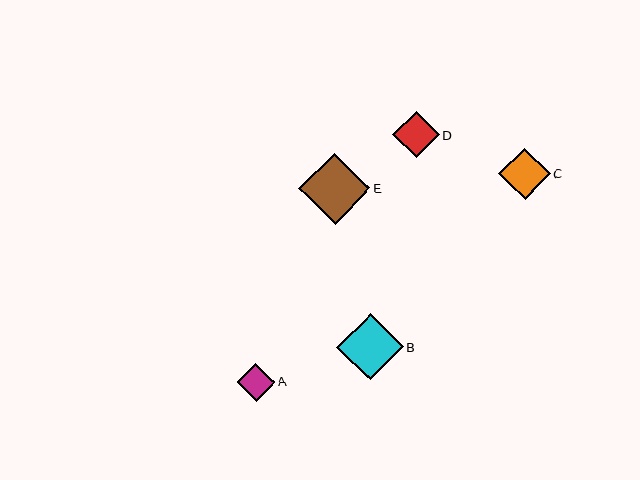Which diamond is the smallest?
Diamond A is the smallest with a size of approximately 38 pixels.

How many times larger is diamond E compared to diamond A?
Diamond E is approximately 1.9 times the size of diamond A.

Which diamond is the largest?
Diamond E is the largest with a size of approximately 71 pixels.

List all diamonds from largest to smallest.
From largest to smallest: E, B, C, D, A.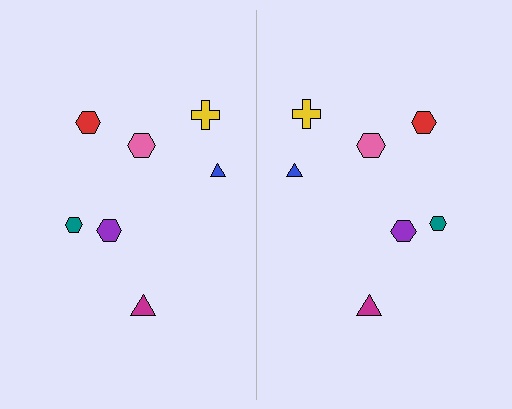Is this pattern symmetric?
Yes, this pattern has bilateral (reflection) symmetry.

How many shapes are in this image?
There are 14 shapes in this image.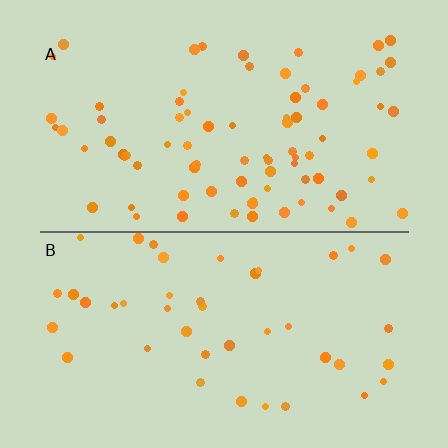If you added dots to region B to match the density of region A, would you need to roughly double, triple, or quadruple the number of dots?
Approximately double.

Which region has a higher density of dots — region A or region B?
A (the top).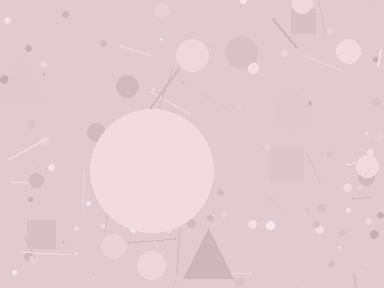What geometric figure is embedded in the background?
A circle is embedded in the background.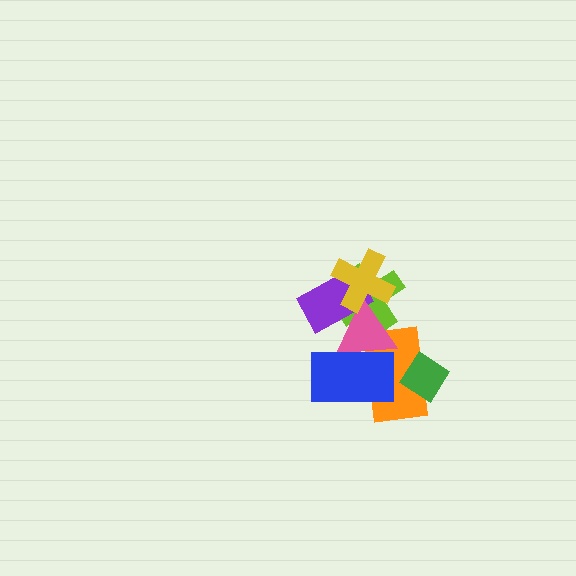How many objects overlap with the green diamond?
1 object overlaps with the green diamond.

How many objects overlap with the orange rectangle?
3 objects overlap with the orange rectangle.